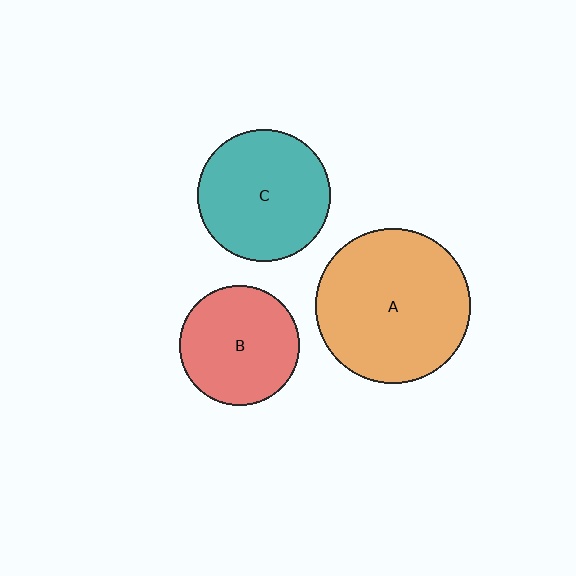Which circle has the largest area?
Circle A (orange).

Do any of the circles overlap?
No, none of the circles overlap.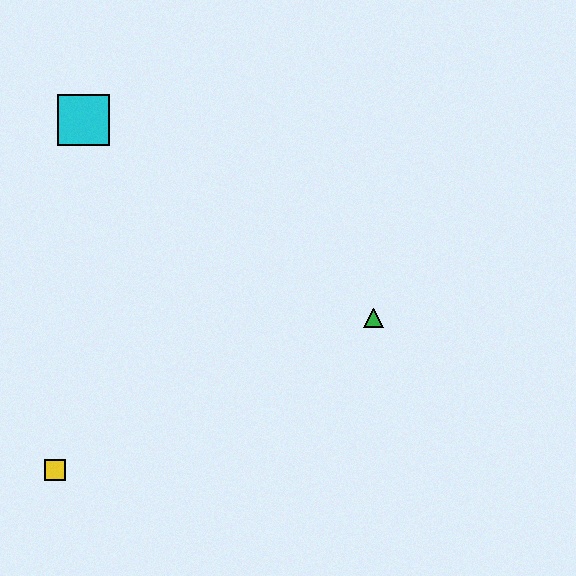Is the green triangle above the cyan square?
No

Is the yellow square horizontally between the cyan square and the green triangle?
No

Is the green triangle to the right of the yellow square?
Yes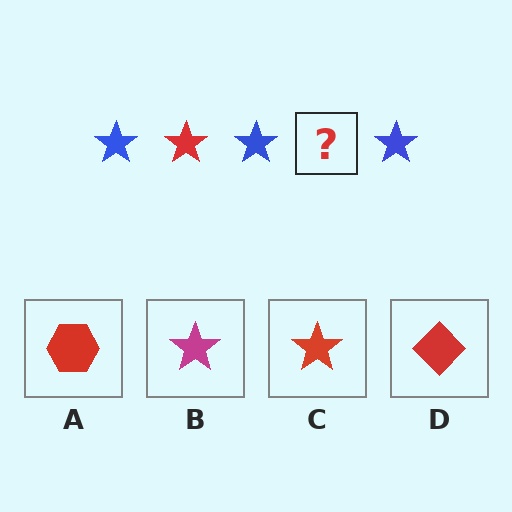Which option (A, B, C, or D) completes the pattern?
C.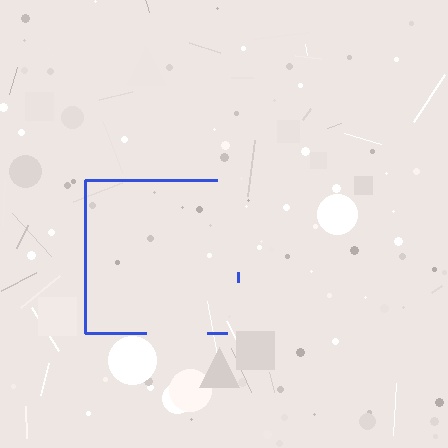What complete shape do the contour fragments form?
The contour fragments form a square.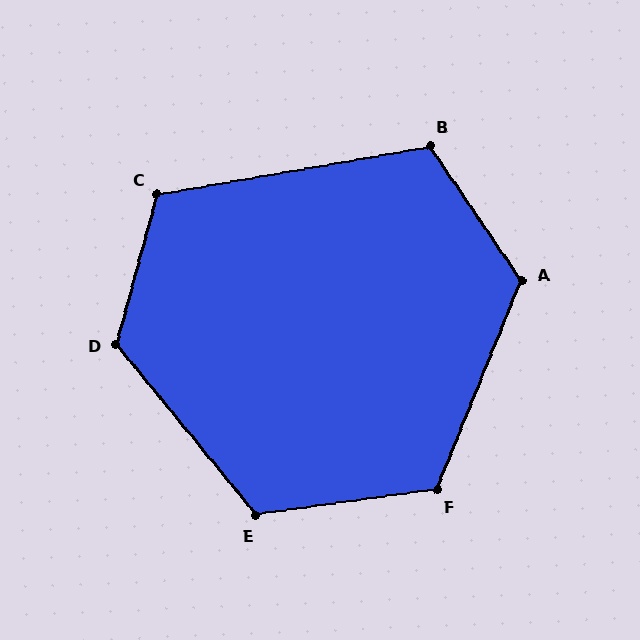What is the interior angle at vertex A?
Approximately 124 degrees (obtuse).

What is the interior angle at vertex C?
Approximately 115 degrees (obtuse).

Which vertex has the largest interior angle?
D, at approximately 125 degrees.